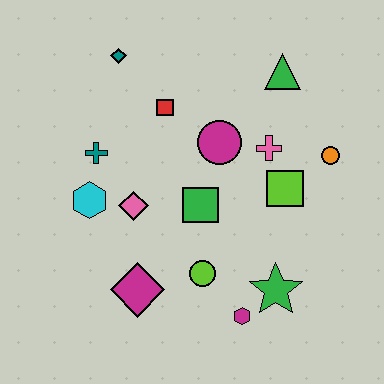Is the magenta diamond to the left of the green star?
Yes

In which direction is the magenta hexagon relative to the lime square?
The magenta hexagon is below the lime square.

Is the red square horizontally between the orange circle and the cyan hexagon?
Yes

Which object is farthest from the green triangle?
The magenta diamond is farthest from the green triangle.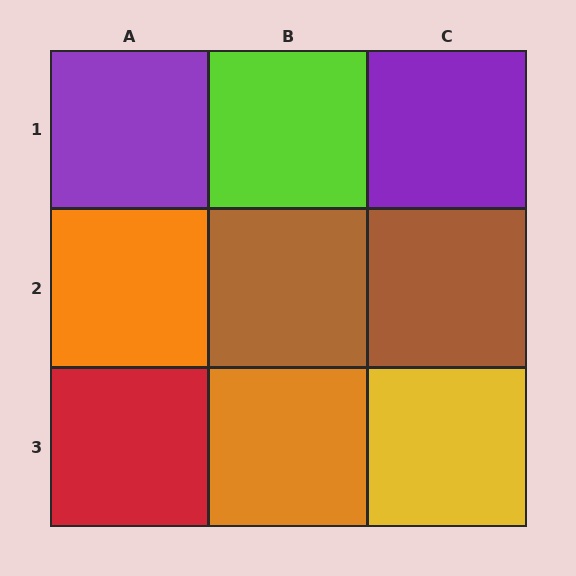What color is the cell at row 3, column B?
Orange.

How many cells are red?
1 cell is red.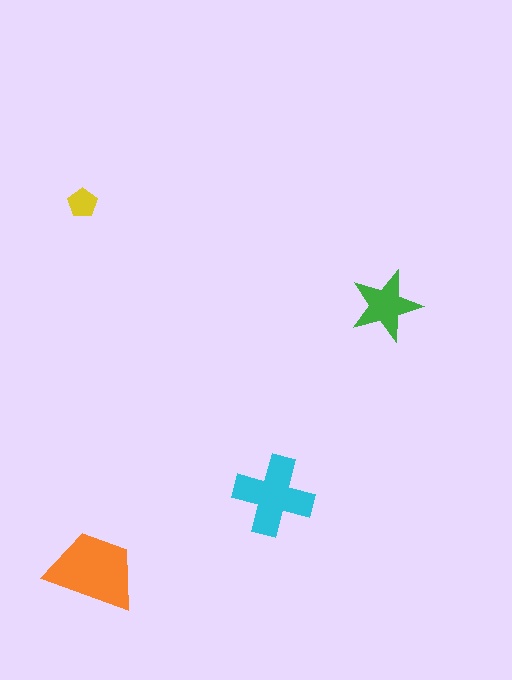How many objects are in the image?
There are 4 objects in the image.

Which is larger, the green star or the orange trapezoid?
The orange trapezoid.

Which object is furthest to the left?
The yellow pentagon is leftmost.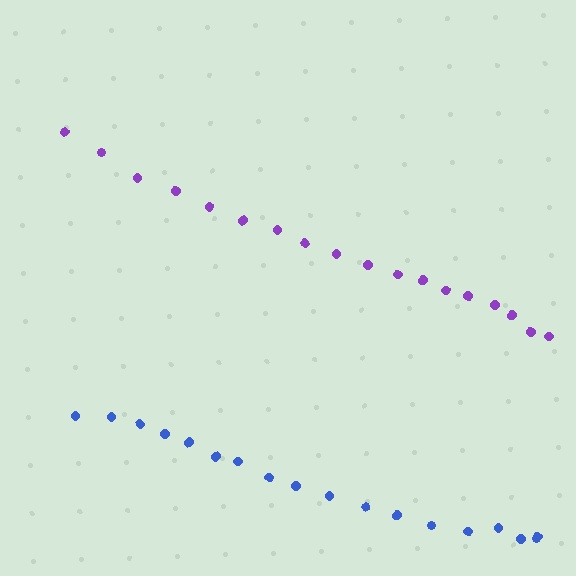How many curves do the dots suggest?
There are 2 distinct paths.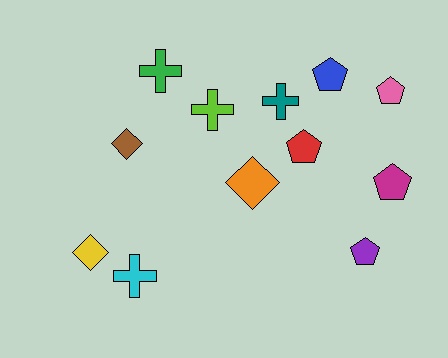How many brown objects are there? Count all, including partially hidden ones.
There is 1 brown object.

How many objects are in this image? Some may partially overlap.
There are 12 objects.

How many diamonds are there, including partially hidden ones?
There are 3 diamonds.